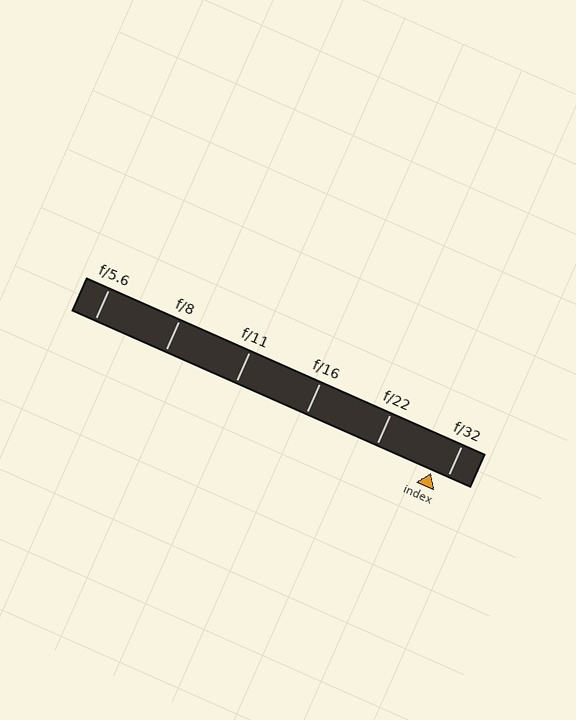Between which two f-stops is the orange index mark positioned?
The index mark is between f/22 and f/32.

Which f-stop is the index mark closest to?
The index mark is closest to f/32.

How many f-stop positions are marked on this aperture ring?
There are 6 f-stop positions marked.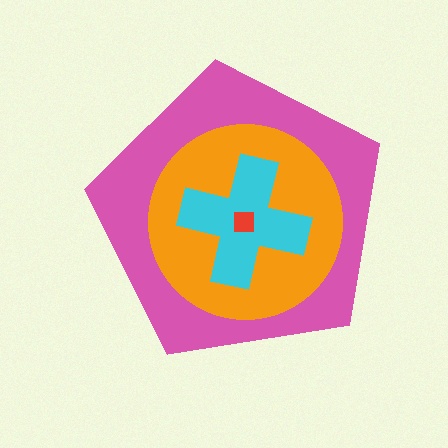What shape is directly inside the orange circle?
The cyan cross.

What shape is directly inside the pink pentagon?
The orange circle.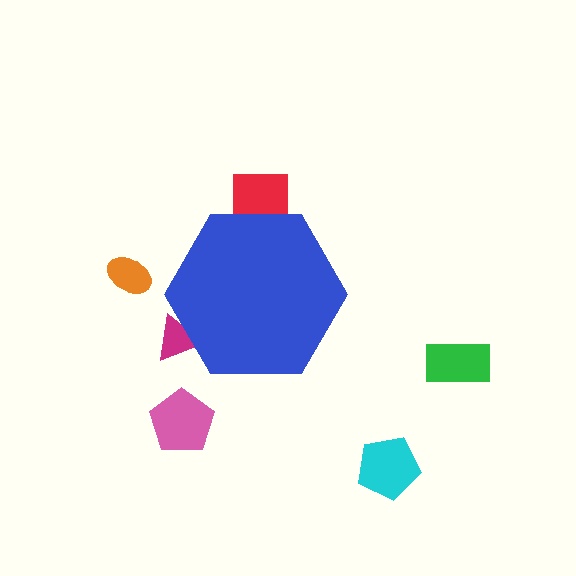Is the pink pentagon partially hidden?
No, the pink pentagon is fully visible.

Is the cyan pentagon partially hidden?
No, the cyan pentagon is fully visible.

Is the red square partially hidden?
Yes, the red square is partially hidden behind the blue hexagon.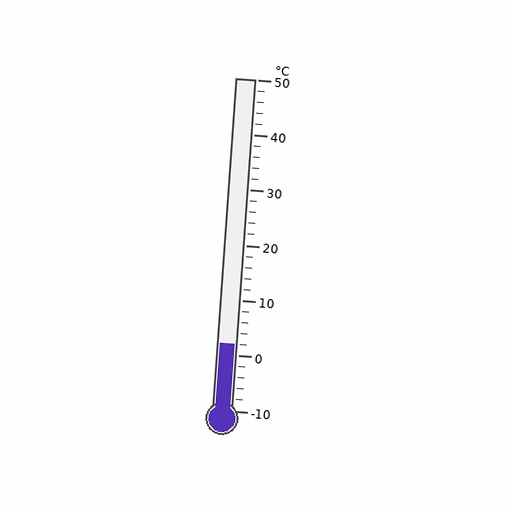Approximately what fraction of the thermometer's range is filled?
The thermometer is filled to approximately 20% of its range.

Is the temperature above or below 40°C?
The temperature is below 40°C.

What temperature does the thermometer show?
The thermometer shows approximately 2°C.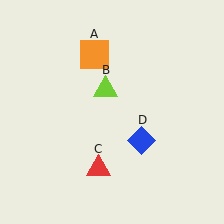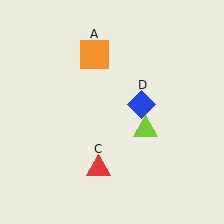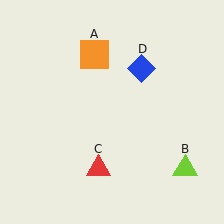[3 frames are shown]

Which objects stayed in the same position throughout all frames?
Orange square (object A) and red triangle (object C) remained stationary.